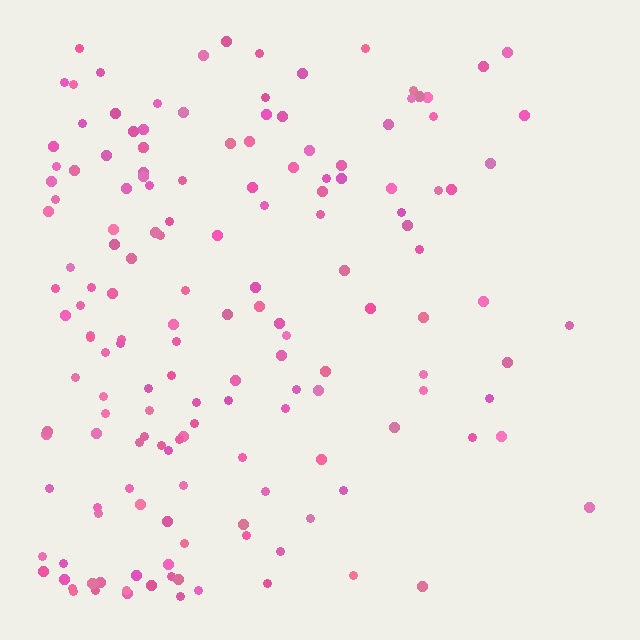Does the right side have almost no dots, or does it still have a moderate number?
Still a moderate number, just noticeably fewer than the left.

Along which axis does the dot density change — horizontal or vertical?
Horizontal.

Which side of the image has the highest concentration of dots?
The left.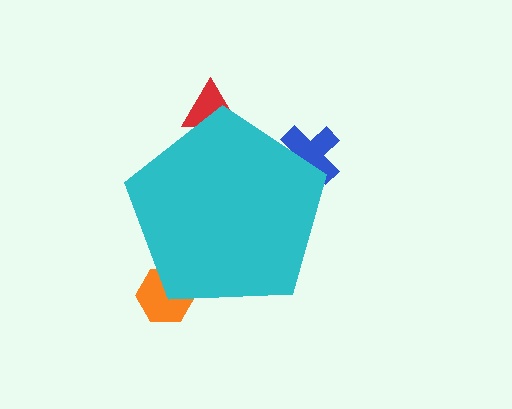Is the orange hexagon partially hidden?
Yes, the orange hexagon is partially hidden behind the cyan pentagon.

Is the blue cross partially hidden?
Yes, the blue cross is partially hidden behind the cyan pentagon.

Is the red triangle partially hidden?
Yes, the red triangle is partially hidden behind the cyan pentagon.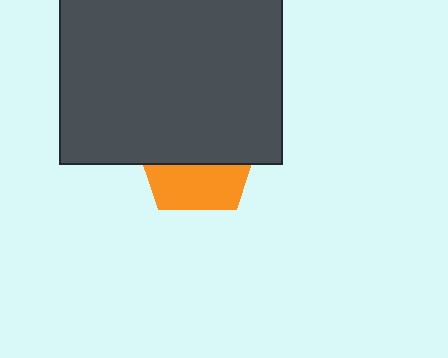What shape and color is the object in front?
The object in front is a dark gray square.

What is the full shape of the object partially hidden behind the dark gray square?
The partially hidden object is an orange pentagon.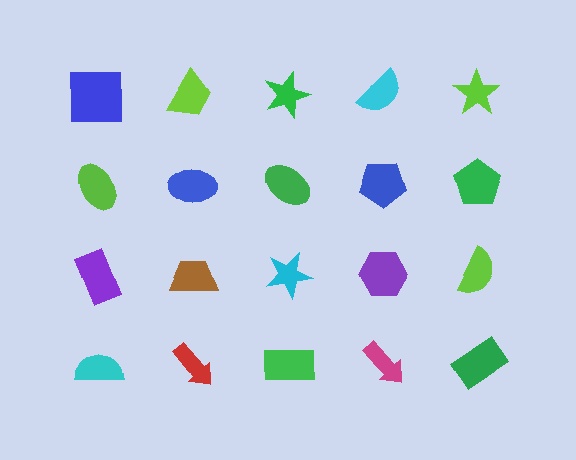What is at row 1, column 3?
A green star.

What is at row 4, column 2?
A red arrow.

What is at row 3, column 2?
A brown trapezoid.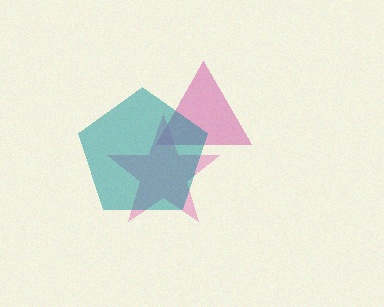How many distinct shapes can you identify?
There are 3 distinct shapes: a magenta triangle, a pink star, a teal pentagon.